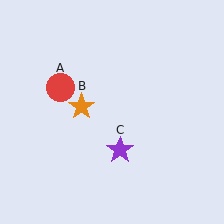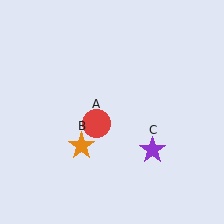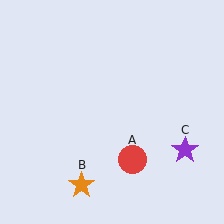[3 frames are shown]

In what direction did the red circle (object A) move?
The red circle (object A) moved down and to the right.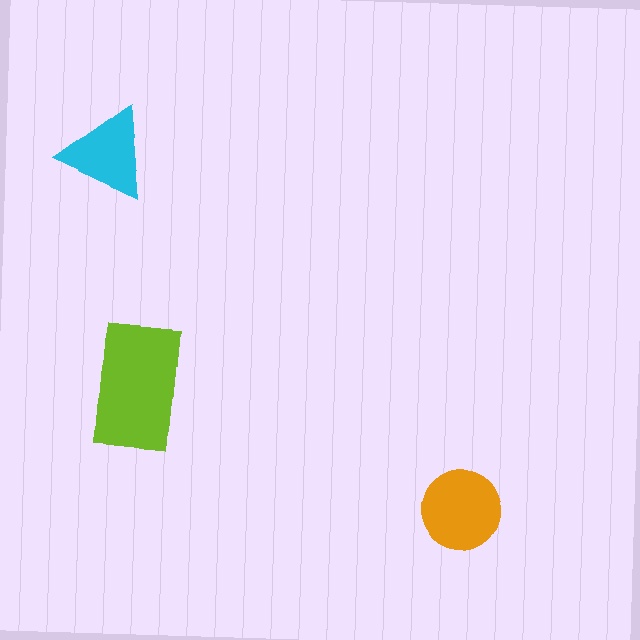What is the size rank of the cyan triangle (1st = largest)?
3rd.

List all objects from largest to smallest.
The lime rectangle, the orange circle, the cyan triangle.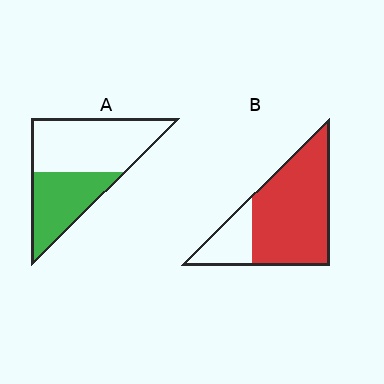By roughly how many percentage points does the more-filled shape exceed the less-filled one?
By roughly 35 percentage points (B over A).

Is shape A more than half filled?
No.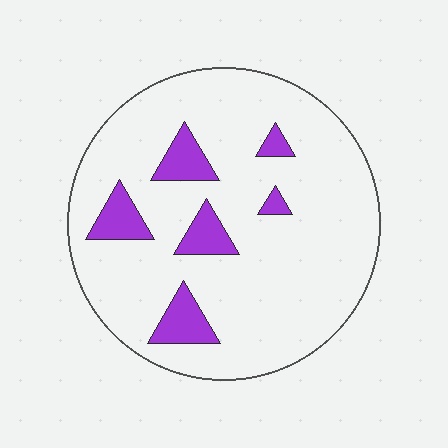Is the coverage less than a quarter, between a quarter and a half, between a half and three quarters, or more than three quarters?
Less than a quarter.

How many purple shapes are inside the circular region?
6.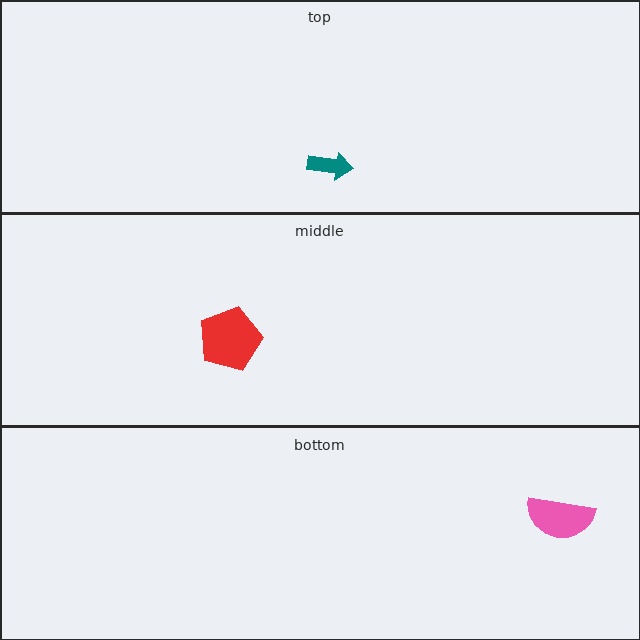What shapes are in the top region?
The teal arrow.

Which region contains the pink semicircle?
The bottom region.